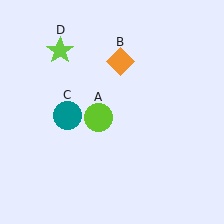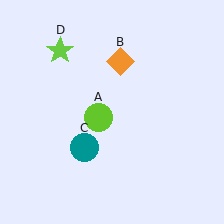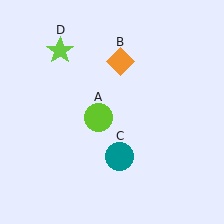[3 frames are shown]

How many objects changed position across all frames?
1 object changed position: teal circle (object C).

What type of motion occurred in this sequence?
The teal circle (object C) rotated counterclockwise around the center of the scene.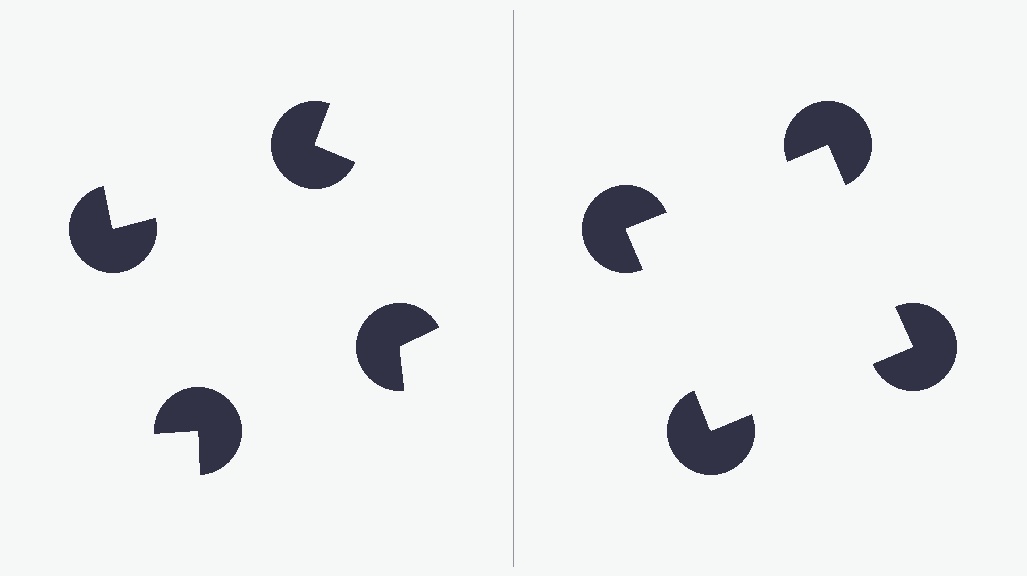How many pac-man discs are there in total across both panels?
8 — 4 on each side.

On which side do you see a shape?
An illusory square appears on the right side. On the left side the wedge cuts are rotated, so no coherent shape forms.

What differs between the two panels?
The pac-man discs are positioned identically on both sides; only the wedge orientations differ. On the right they align to a square; on the left they are misaligned.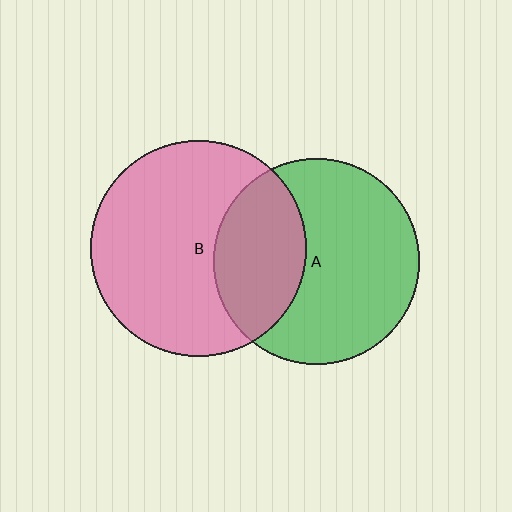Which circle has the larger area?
Circle B (pink).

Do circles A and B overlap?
Yes.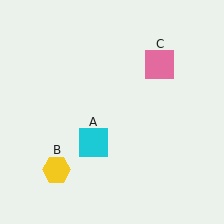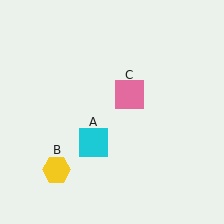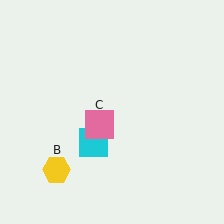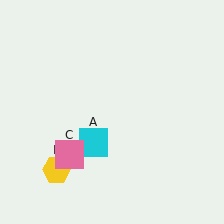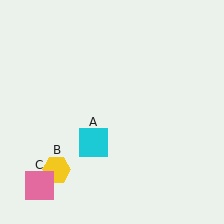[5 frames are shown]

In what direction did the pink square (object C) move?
The pink square (object C) moved down and to the left.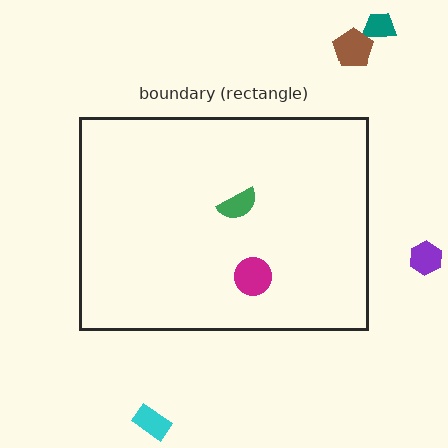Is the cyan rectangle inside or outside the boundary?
Outside.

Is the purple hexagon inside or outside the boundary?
Outside.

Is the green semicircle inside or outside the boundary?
Inside.